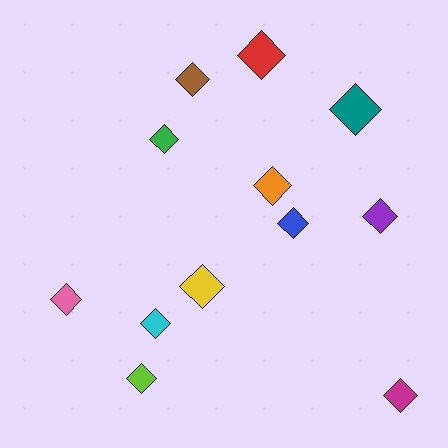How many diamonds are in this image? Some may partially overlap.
There are 12 diamonds.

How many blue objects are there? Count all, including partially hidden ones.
There is 1 blue object.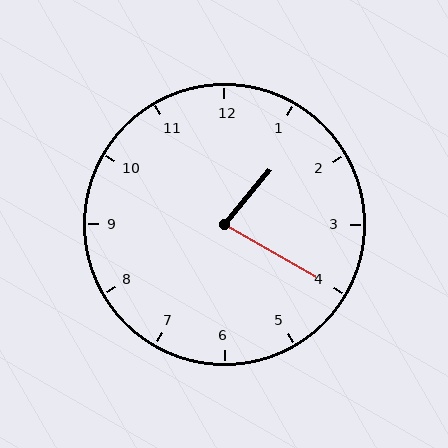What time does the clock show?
1:20.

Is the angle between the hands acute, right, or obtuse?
It is acute.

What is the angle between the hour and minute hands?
Approximately 80 degrees.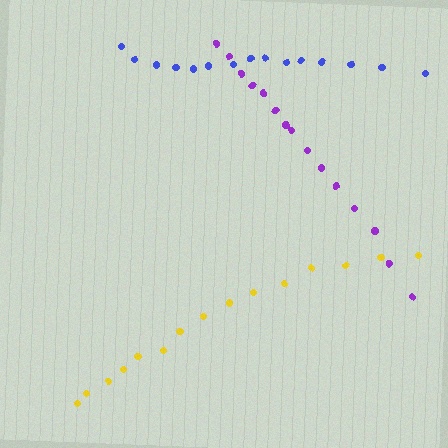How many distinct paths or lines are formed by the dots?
There are 3 distinct paths.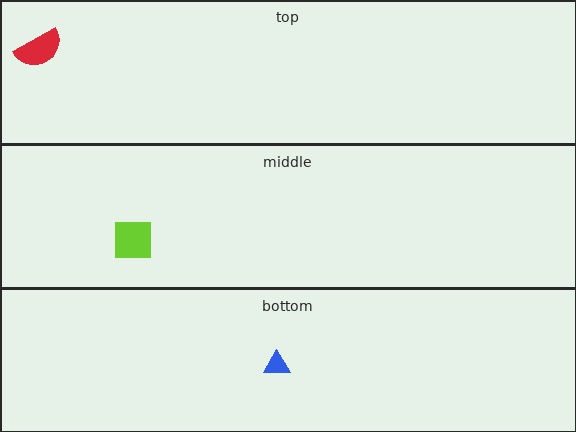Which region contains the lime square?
The middle region.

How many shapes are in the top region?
1.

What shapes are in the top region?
The red semicircle.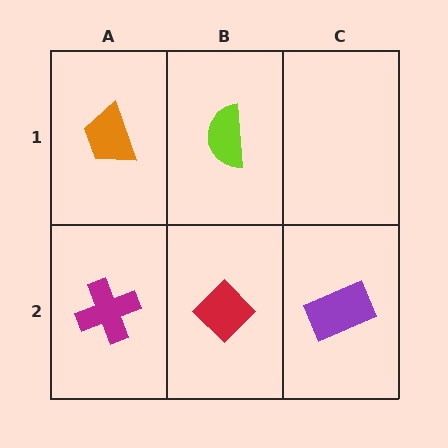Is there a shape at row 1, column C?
No, that cell is empty.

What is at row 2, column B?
A red diamond.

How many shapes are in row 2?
3 shapes.